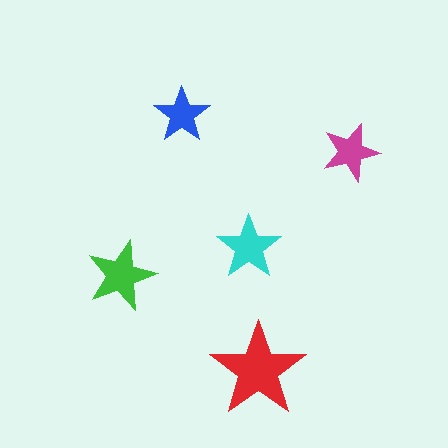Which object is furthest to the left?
The green star is leftmost.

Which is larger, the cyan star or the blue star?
The cyan one.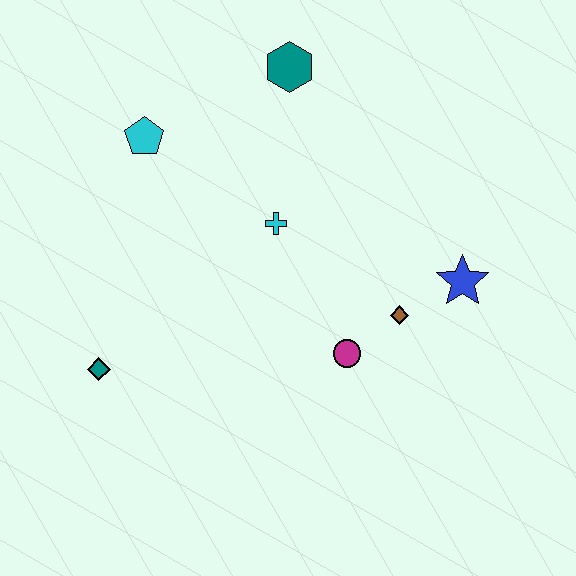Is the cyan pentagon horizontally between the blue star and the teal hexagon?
No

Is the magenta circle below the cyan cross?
Yes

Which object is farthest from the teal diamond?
The blue star is farthest from the teal diamond.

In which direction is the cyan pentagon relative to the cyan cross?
The cyan pentagon is to the left of the cyan cross.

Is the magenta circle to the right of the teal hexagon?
Yes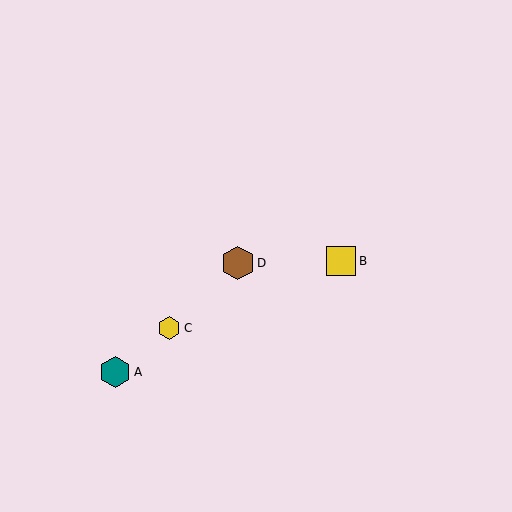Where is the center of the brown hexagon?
The center of the brown hexagon is at (238, 263).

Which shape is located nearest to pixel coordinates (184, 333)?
The yellow hexagon (labeled C) at (169, 328) is nearest to that location.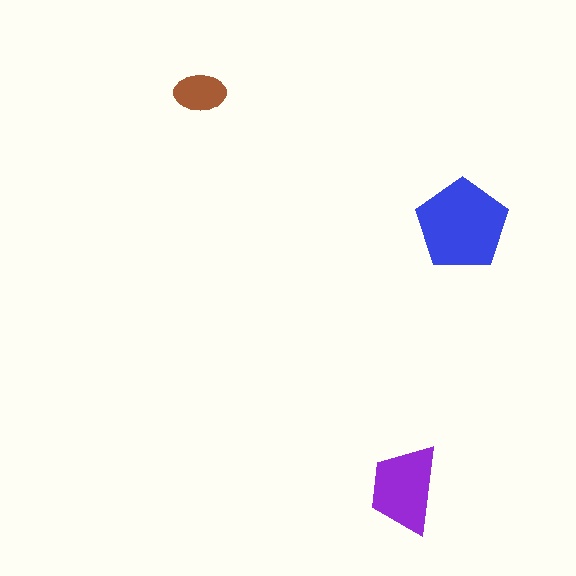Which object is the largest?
The blue pentagon.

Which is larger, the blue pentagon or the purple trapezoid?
The blue pentagon.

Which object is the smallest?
The brown ellipse.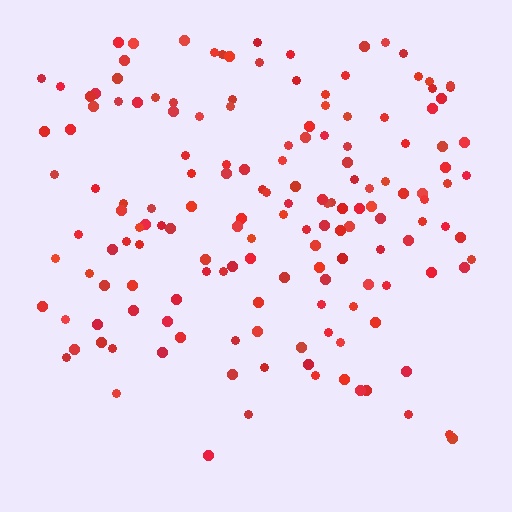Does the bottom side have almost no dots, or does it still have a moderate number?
Still a moderate number, just noticeably fewer than the top.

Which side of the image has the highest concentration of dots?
The top.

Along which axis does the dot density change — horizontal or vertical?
Vertical.